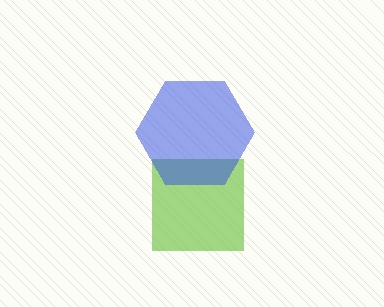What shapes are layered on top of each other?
The layered shapes are: a lime square, a blue hexagon.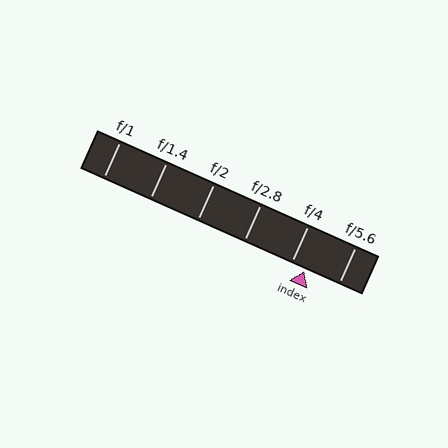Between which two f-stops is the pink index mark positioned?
The index mark is between f/4 and f/5.6.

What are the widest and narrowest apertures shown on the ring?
The widest aperture shown is f/1 and the narrowest is f/5.6.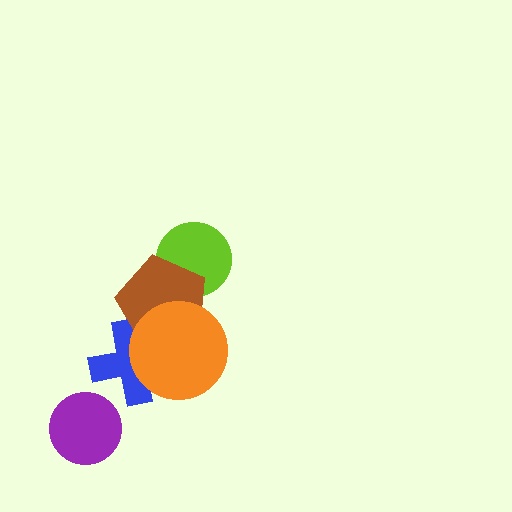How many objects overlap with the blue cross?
2 objects overlap with the blue cross.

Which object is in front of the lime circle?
The brown pentagon is in front of the lime circle.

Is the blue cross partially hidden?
Yes, it is partially covered by another shape.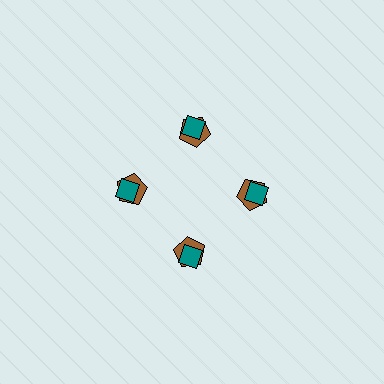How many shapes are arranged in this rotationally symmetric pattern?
There are 8 shapes, arranged in 4 groups of 2.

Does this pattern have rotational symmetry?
Yes, this pattern has 4-fold rotational symmetry. It looks the same after rotating 90 degrees around the center.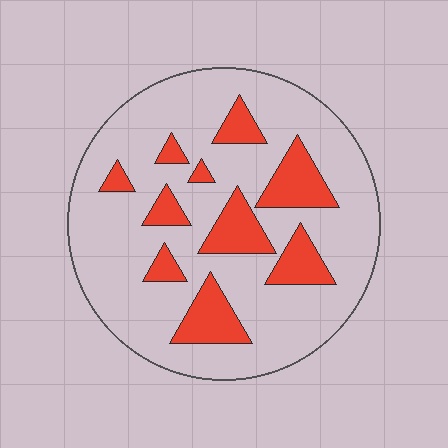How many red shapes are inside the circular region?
10.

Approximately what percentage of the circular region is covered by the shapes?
Approximately 20%.